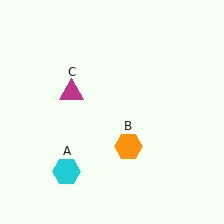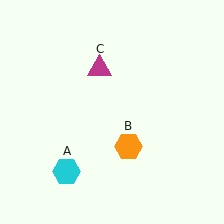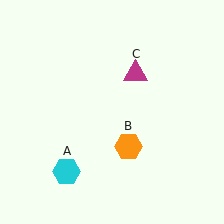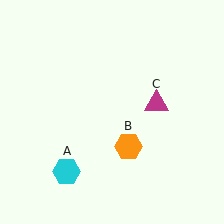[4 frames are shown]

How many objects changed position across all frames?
1 object changed position: magenta triangle (object C).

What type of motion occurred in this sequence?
The magenta triangle (object C) rotated clockwise around the center of the scene.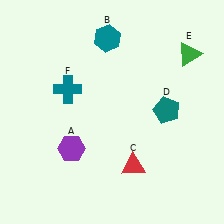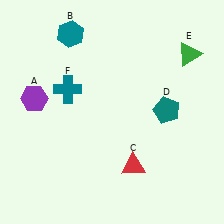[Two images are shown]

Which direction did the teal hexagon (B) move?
The teal hexagon (B) moved left.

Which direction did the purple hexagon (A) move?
The purple hexagon (A) moved up.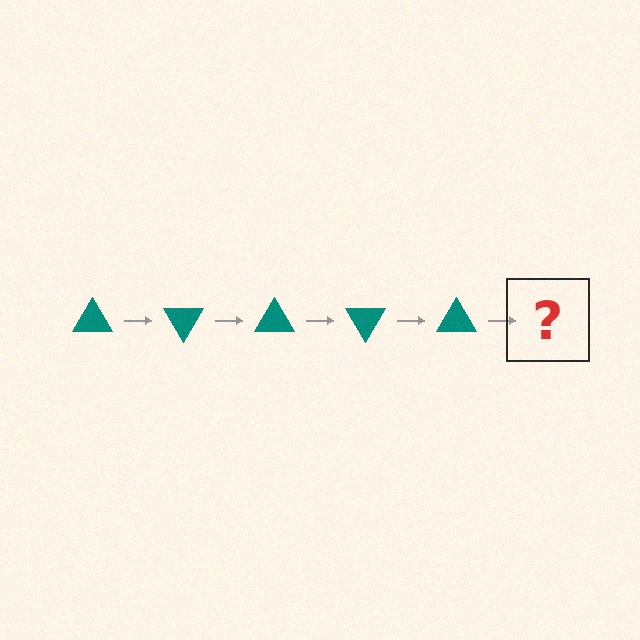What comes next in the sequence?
The next element should be a teal triangle rotated 300 degrees.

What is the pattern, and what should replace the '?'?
The pattern is that the triangle rotates 60 degrees each step. The '?' should be a teal triangle rotated 300 degrees.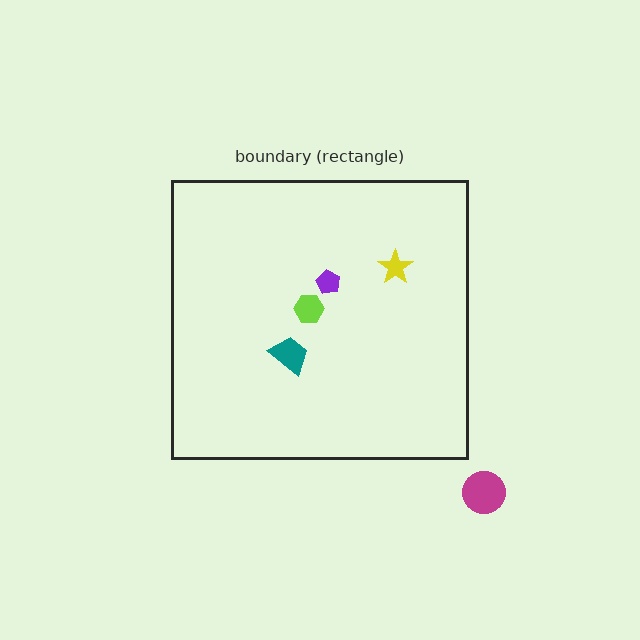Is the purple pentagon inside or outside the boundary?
Inside.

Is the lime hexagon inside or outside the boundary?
Inside.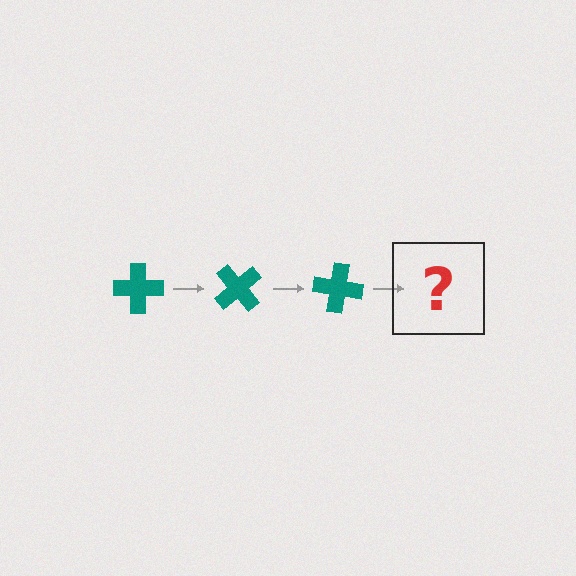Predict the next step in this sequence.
The next step is a teal cross rotated 150 degrees.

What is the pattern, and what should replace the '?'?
The pattern is that the cross rotates 50 degrees each step. The '?' should be a teal cross rotated 150 degrees.